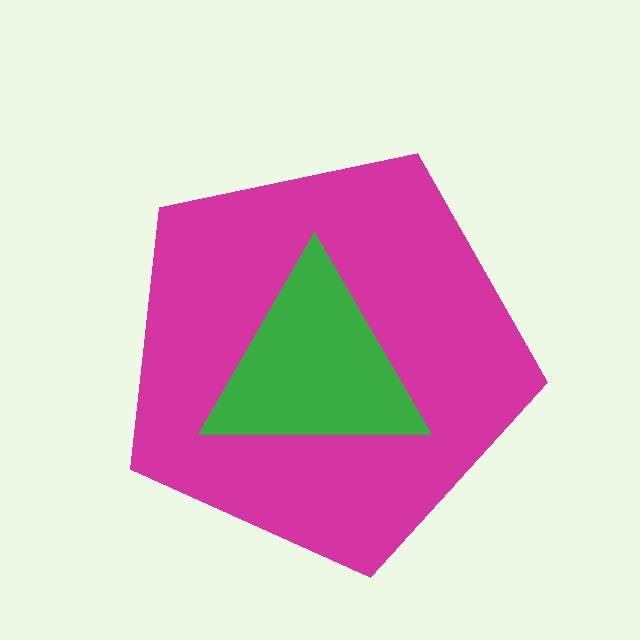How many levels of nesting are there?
2.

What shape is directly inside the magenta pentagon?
The green triangle.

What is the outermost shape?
The magenta pentagon.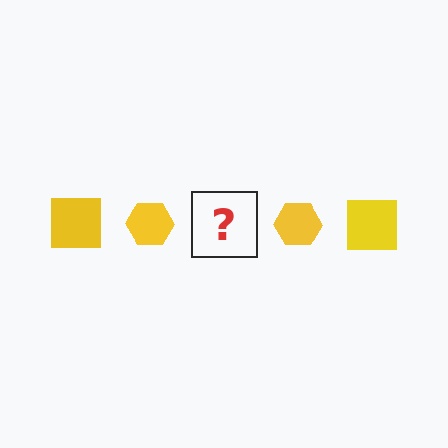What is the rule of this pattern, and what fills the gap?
The rule is that the pattern cycles through square, hexagon shapes in yellow. The gap should be filled with a yellow square.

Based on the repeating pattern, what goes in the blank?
The blank should be a yellow square.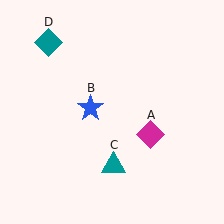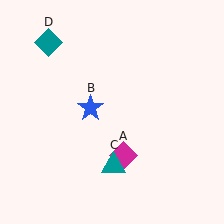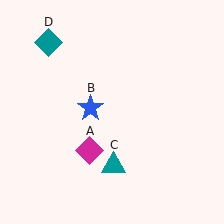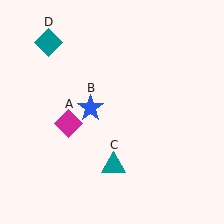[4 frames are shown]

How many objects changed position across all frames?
1 object changed position: magenta diamond (object A).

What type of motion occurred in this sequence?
The magenta diamond (object A) rotated clockwise around the center of the scene.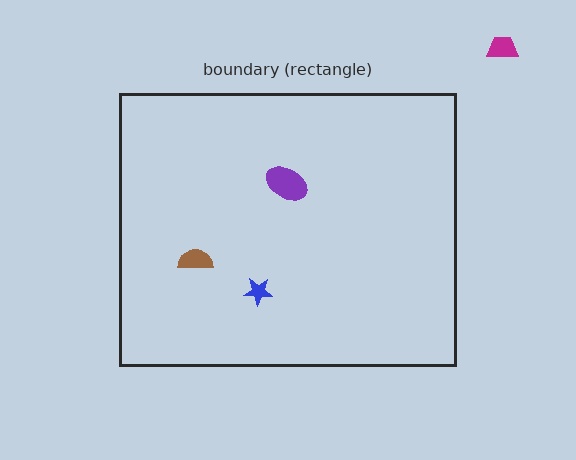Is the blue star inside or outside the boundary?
Inside.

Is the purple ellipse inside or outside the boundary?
Inside.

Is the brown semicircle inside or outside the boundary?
Inside.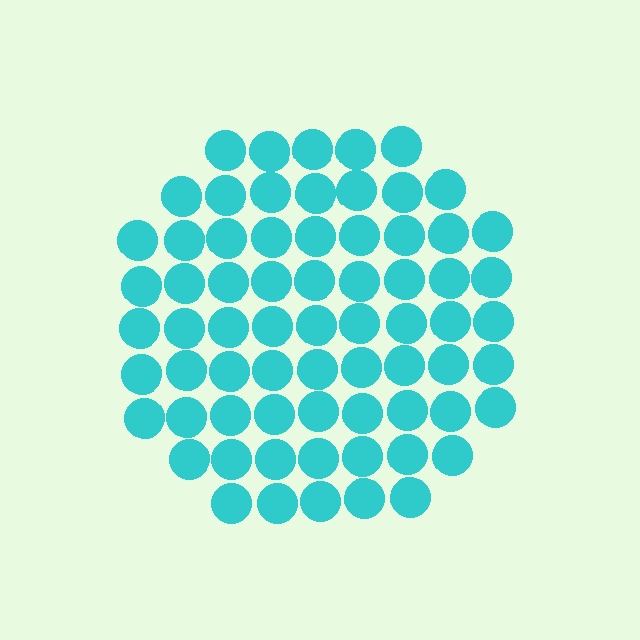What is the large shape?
The large shape is a circle.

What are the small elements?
The small elements are circles.